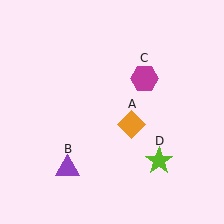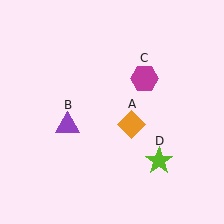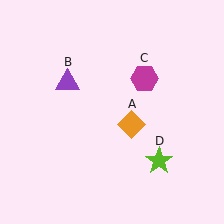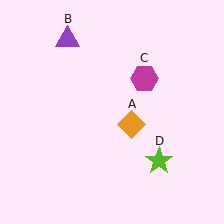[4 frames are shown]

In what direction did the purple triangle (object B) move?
The purple triangle (object B) moved up.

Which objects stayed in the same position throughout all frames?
Orange diamond (object A) and magenta hexagon (object C) and lime star (object D) remained stationary.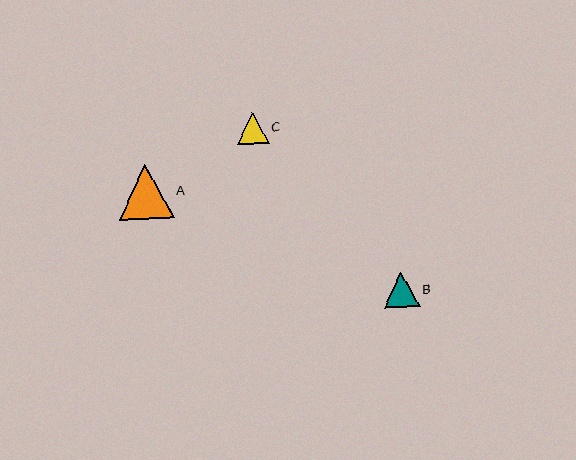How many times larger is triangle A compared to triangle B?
Triangle A is approximately 1.6 times the size of triangle B.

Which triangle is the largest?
Triangle A is the largest with a size of approximately 55 pixels.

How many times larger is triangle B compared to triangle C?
Triangle B is approximately 1.1 times the size of triangle C.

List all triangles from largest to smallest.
From largest to smallest: A, B, C.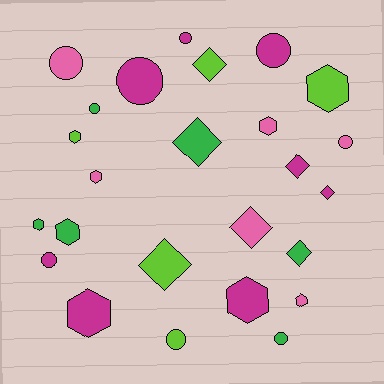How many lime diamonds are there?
There are 2 lime diamonds.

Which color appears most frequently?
Magenta, with 8 objects.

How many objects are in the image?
There are 25 objects.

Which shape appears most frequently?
Circle, with 9 objects.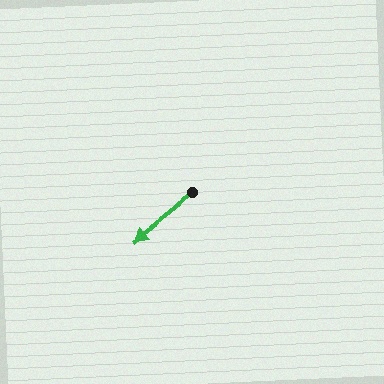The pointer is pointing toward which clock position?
Roughly 8 o'clock.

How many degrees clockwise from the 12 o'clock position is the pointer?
Approximately 231 degrees.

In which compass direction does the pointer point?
Southwest.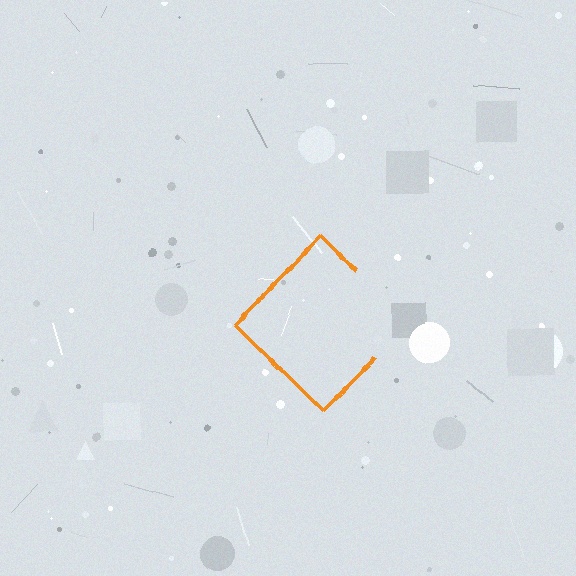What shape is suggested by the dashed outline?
The dashed outline suggests a diamond.